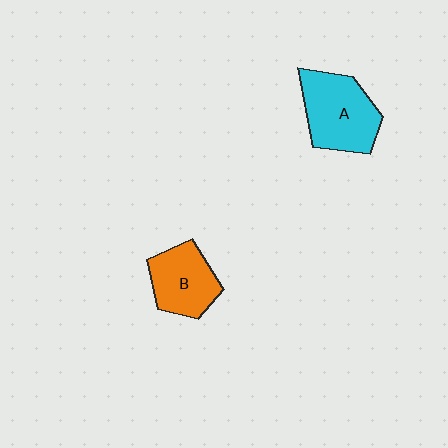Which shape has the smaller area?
Shape B (orange).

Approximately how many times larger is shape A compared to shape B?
Approximately 1.3 times.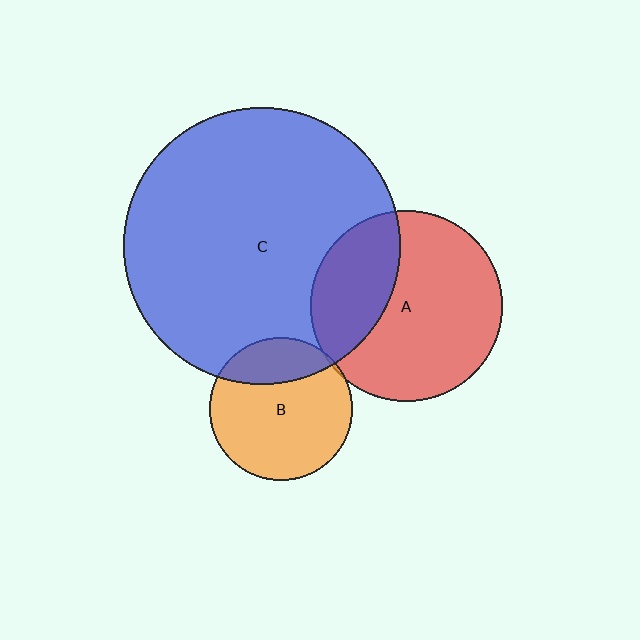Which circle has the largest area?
Circle C (blue).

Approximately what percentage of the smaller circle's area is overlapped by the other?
Approximately 25%.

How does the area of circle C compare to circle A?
Approximately 2.1 times.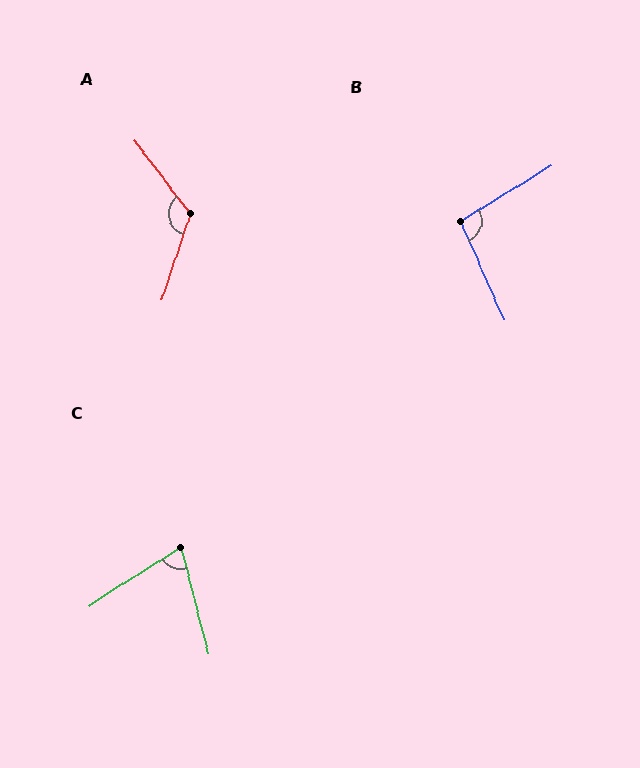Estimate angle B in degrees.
Approximately 97 degrees.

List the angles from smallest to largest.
C (72°), B (97°), A (124°).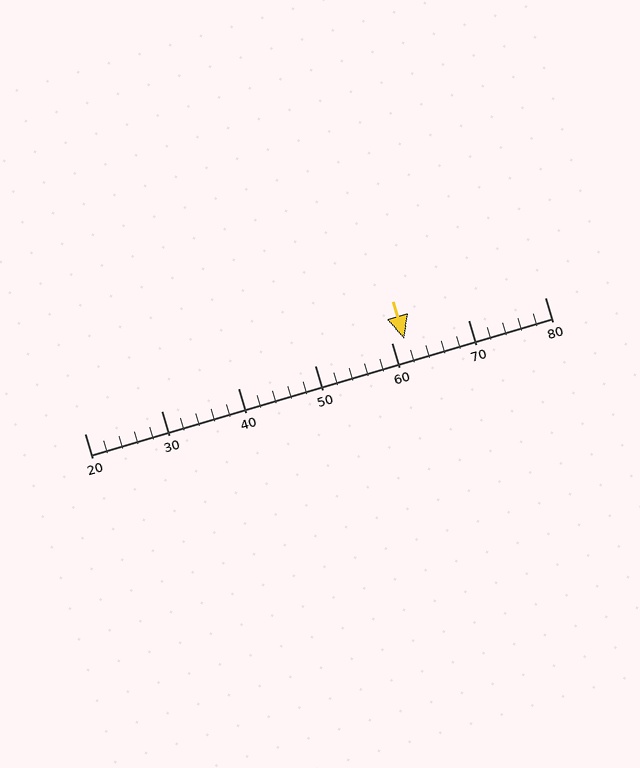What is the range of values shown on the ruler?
The ruler shows values from 20 to 80.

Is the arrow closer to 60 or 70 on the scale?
The arrow is closer to 60.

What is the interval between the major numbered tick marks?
The major tick marks are spaced 10 units apart.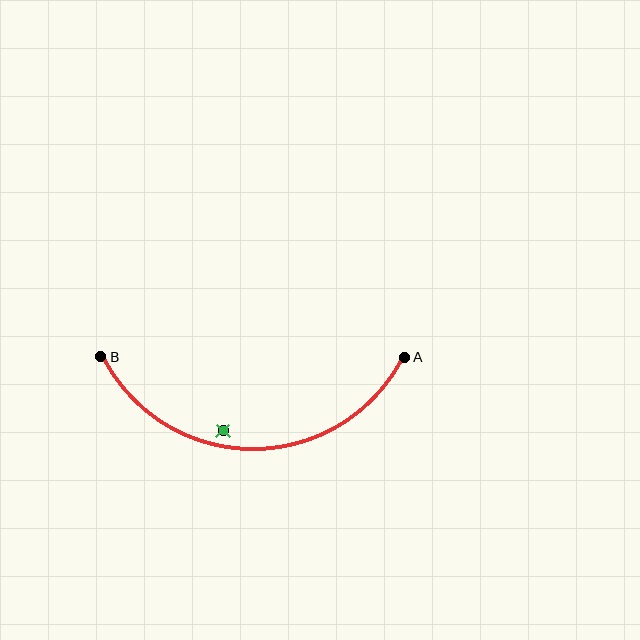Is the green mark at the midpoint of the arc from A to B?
No — the green mark does not lie on the arc at all. It sits slightly inside the curve.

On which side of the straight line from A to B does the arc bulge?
The arc bulges below the straight line connecting A and B.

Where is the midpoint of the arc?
The arc midpoint is the point on the curve farthest from the straight line joining A and B. It sits below that line.